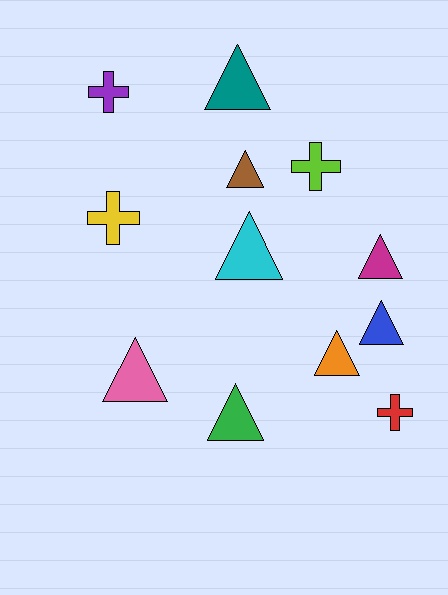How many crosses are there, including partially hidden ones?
There are 4 crosses.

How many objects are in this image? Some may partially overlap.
There are 12 objects.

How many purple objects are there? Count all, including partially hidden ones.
There is 1 purple object.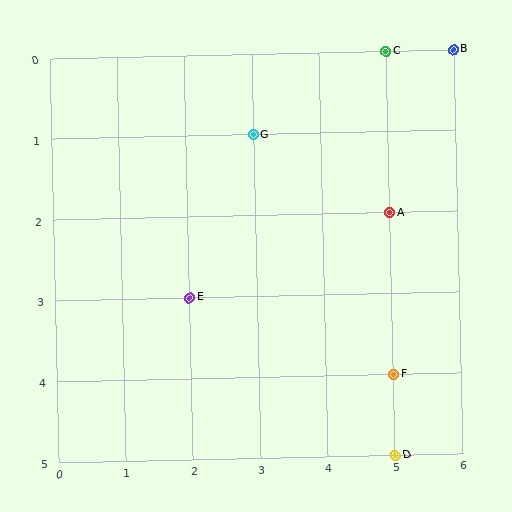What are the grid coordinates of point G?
Point G is at grid coordinates (3, 1).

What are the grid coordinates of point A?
Point A is at grid coordinates (5, 2).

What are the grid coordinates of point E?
Point E is at grid coordinates (2, 3).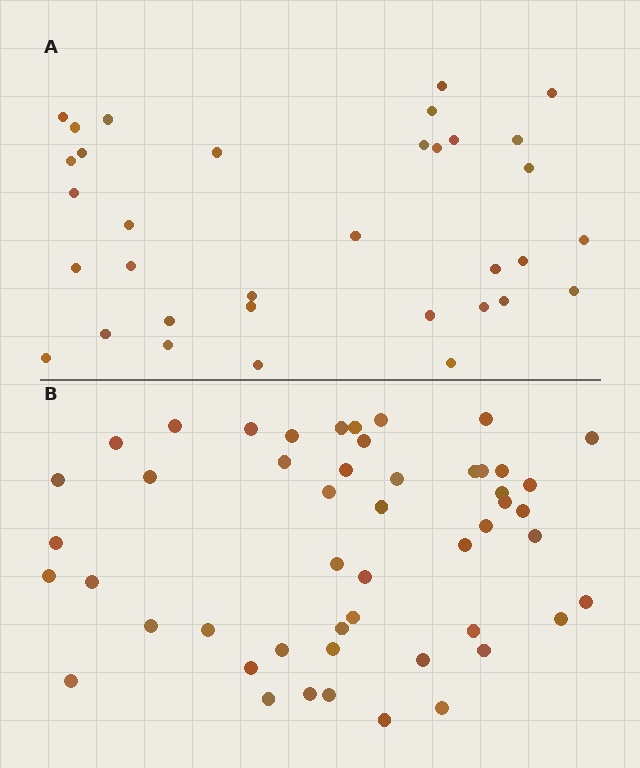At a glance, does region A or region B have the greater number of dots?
Region B (the bottom region) has more dots.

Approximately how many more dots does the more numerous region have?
Region B has approximately 15 more dots than region A.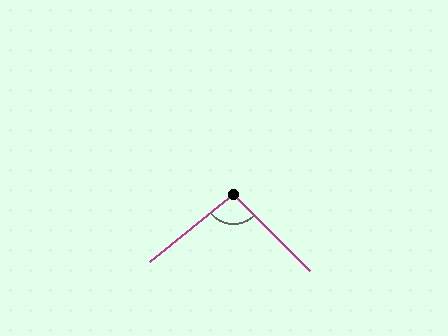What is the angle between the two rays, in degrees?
Approximately 96 degrees.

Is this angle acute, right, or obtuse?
It is obtuse.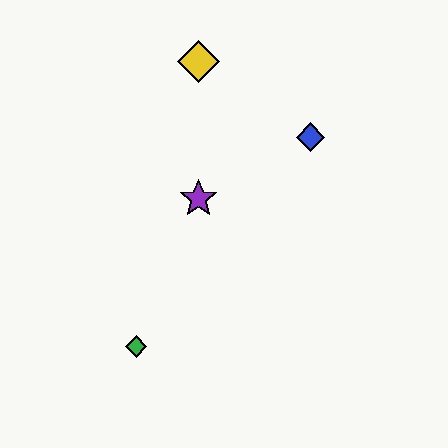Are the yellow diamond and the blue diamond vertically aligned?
No, the yellow diamond is at x≈199 and the blue diamond is at x≈310.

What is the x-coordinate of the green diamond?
The green diamond is at x≈136.